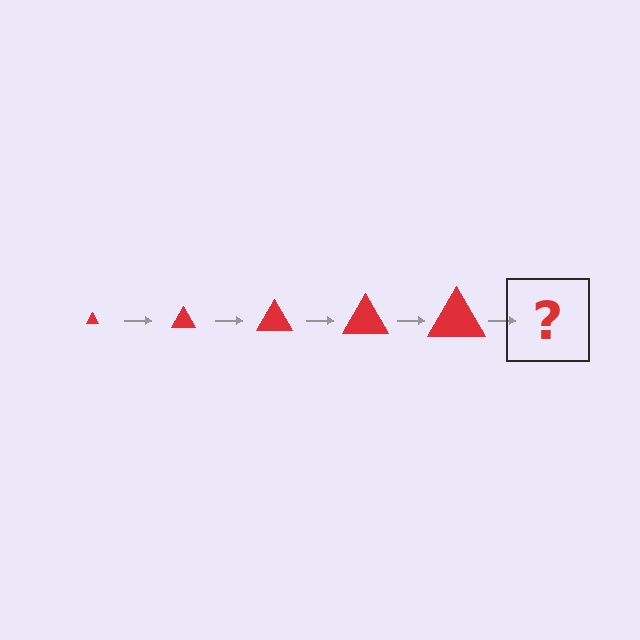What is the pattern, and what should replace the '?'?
The pattern is that the triangle gets progressively larger each step. The '?' should be a red triangle, larger than the previous one.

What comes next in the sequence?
The next element should be a red triangle, larger than the previous one.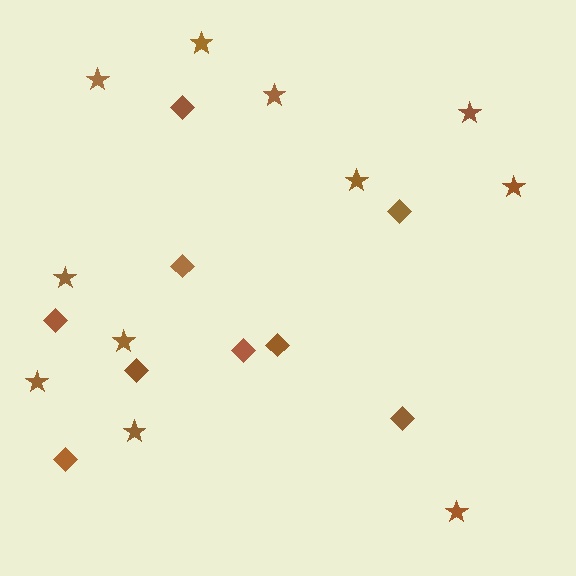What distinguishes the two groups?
There are 2 groups: one group of diamonds (9) and one group of stars (11).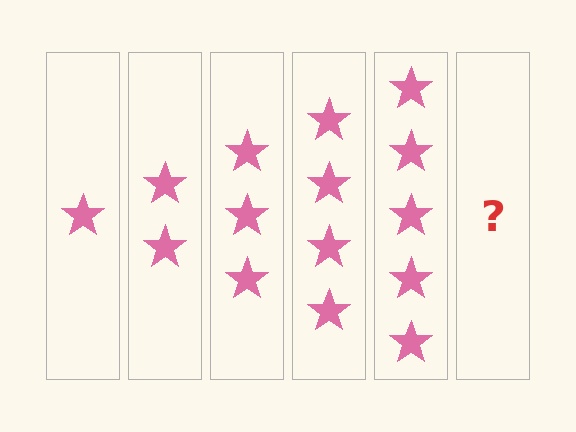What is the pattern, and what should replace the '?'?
The pattern is that each step adds one more star. The '?' should be 6 stars.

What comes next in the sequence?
The next element should be 6 stars.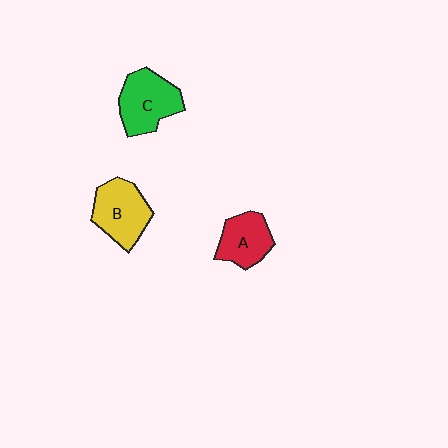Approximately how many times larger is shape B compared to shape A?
Approximately 1.3 times.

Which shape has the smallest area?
Shape A (red).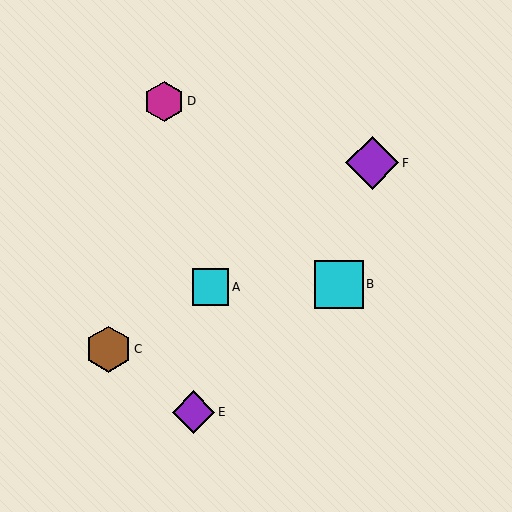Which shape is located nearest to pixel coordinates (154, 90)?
The magenta hexagon (labeled D) at (164, 101) is nearest to that location.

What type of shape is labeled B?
Shape B is a cyan square.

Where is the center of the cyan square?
The center of the cyan square is at (339, 284).